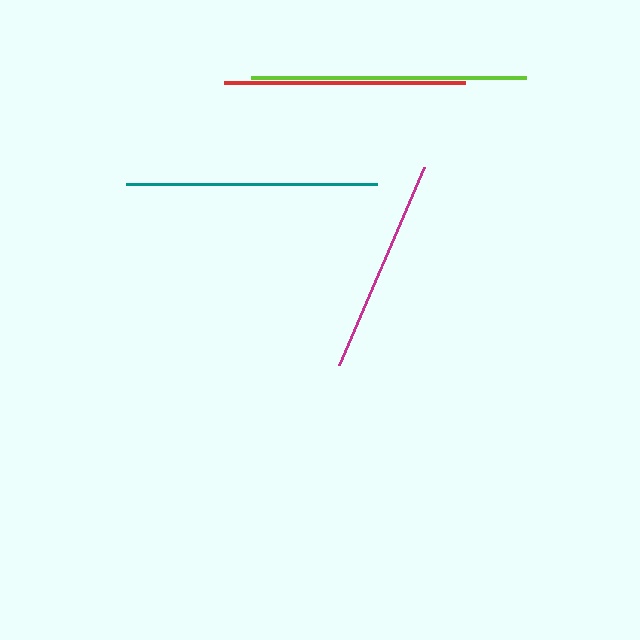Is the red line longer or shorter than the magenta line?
The red line is longer than the magenta line.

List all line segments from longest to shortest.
From longest to shortest: lime, teal, red, magenta.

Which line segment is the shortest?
The magenta line is the shortest at approximately 215 pixels.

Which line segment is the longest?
The lime line is the longest at approximately 275 pixels.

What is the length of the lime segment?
The lime segment is approximately 275 pixels long.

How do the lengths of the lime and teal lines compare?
The lime and teal lines are approximately the same length.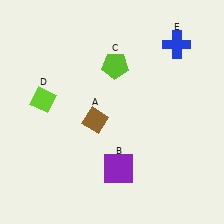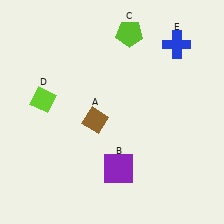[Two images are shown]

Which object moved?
The lime pentagon (C) moved up.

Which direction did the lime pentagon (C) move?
The lime pentagon (C) moved up.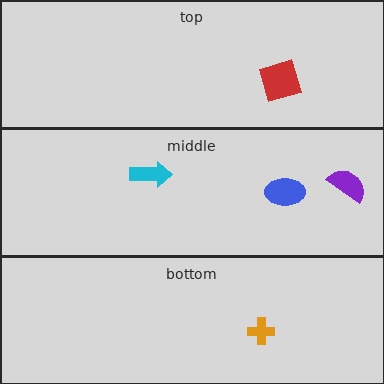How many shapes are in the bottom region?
1.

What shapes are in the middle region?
The cyan arrow, the purple semicircle, the blue ellipse.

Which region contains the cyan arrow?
The middle region.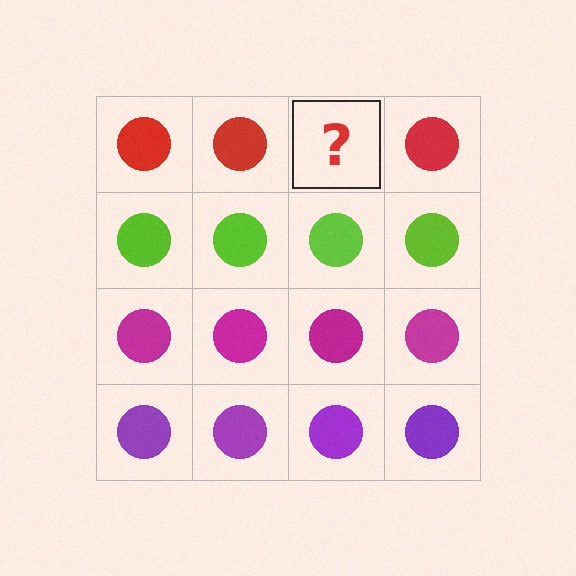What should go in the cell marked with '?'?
The missing cell should contain a red circle.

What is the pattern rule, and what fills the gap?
The rule is that each row has a consistent color. The gap should be filled with a red circle.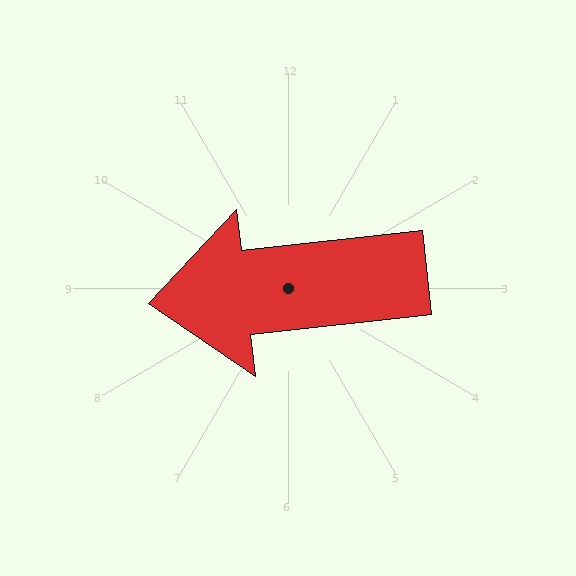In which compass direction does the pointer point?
West.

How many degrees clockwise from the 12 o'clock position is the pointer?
Approximately 264 degrees.